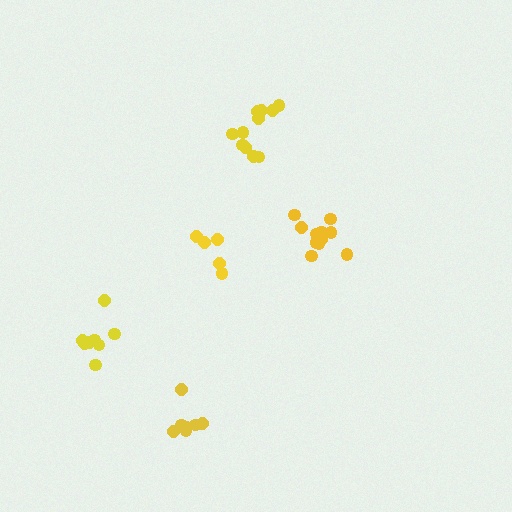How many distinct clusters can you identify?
There are 5 distinct clusters.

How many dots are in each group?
Group 1: 11 dots, Group 2: 8 dots, Group 3: 7 dots, Group 4: 5 dots, Group 5: 11 dots (42 total).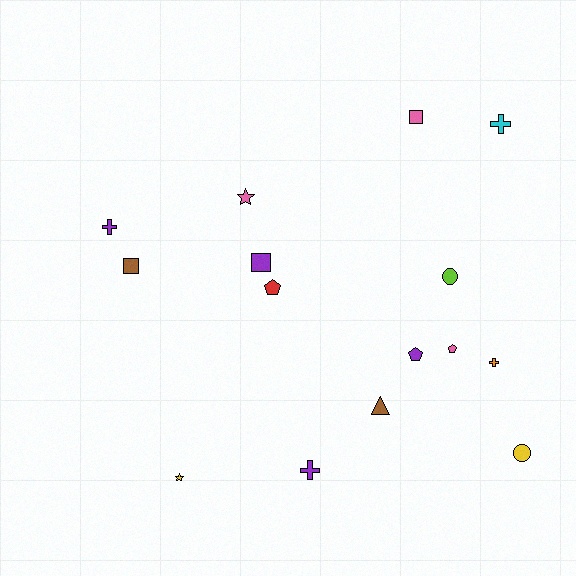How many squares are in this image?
There are 3 squares.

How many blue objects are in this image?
There are no blue objects.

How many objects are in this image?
There are 15 objects.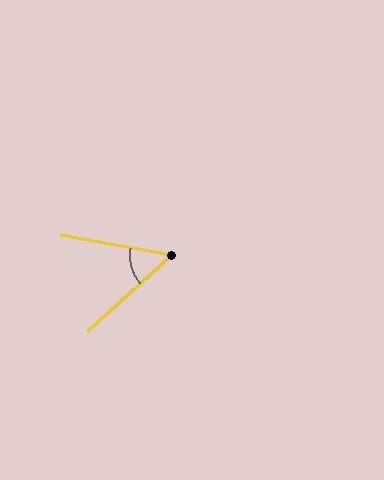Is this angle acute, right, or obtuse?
It is acute.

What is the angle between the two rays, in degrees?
Approximately 52 degrees.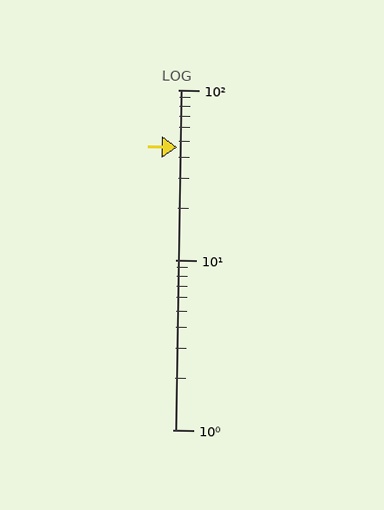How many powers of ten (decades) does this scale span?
The scale spans 2 decades, from 1 to 100.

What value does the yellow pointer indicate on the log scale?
The pointer indicates approximately 46.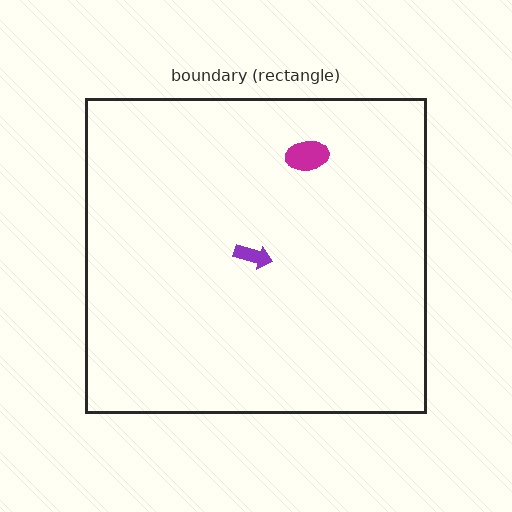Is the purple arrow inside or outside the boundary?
Inside.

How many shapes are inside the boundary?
2 inside, 0 outside.